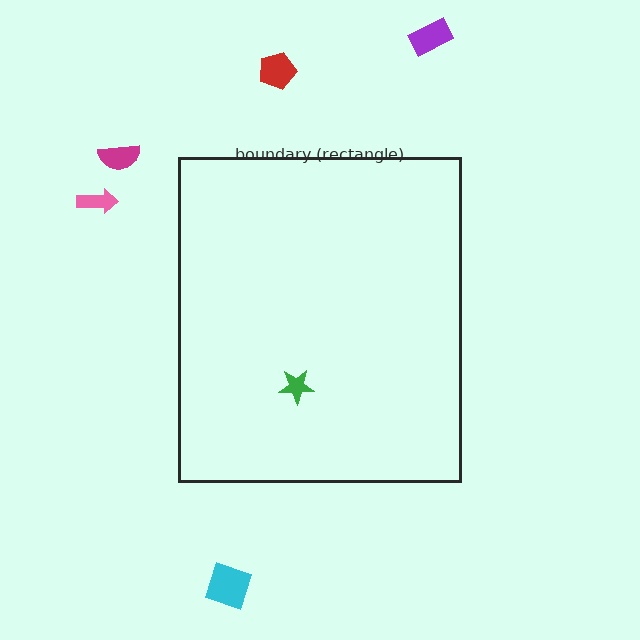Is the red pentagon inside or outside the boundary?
Outside.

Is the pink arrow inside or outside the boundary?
Outside.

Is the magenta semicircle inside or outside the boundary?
Outside.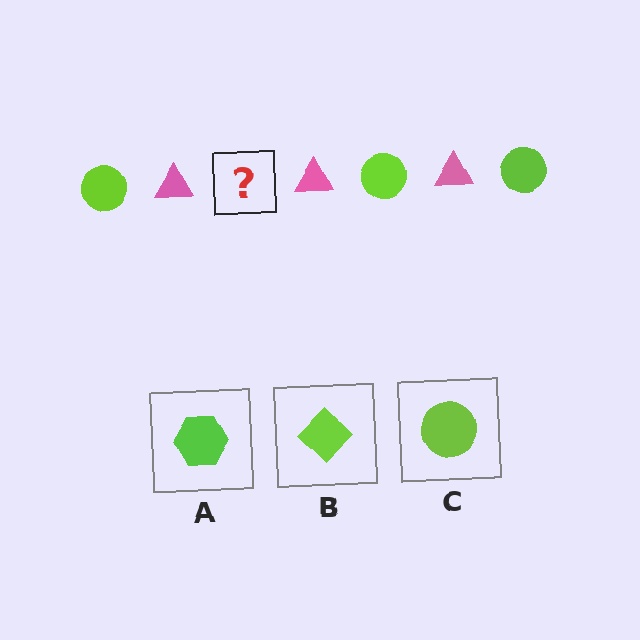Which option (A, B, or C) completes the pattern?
C.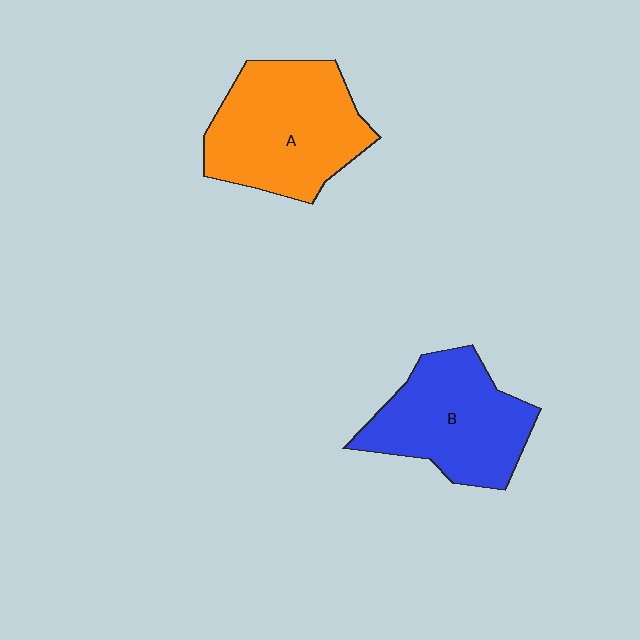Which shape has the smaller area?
Shape B (blue).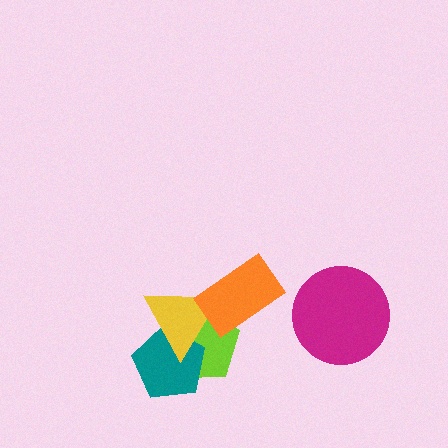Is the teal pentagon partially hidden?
Yes, it is partially covered by another shape.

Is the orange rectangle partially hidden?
No, no other shape covers it.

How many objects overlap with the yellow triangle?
3 objects overlap with the yellow triangle.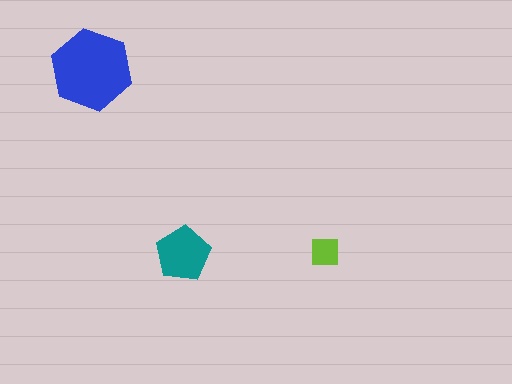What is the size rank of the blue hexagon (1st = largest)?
1st.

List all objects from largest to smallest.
The blue hexagon, the teal pentagon, the lime square.